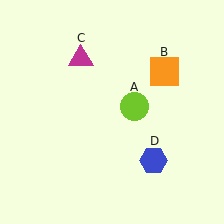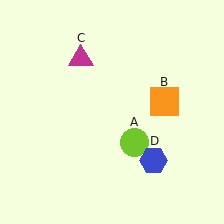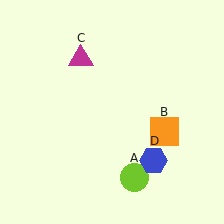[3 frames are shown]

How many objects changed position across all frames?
2 objects changed position: lime circle (object A), orange square (object B).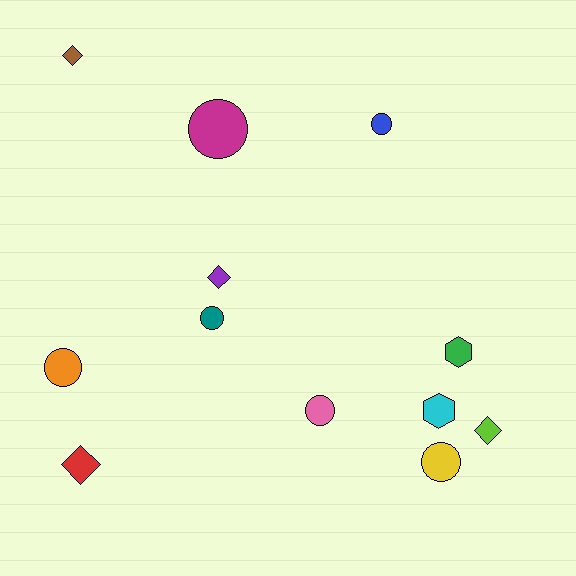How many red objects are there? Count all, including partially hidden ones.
There is 1 red object.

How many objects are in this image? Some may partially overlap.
There are 12 objects.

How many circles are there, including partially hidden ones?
There are 6 circles.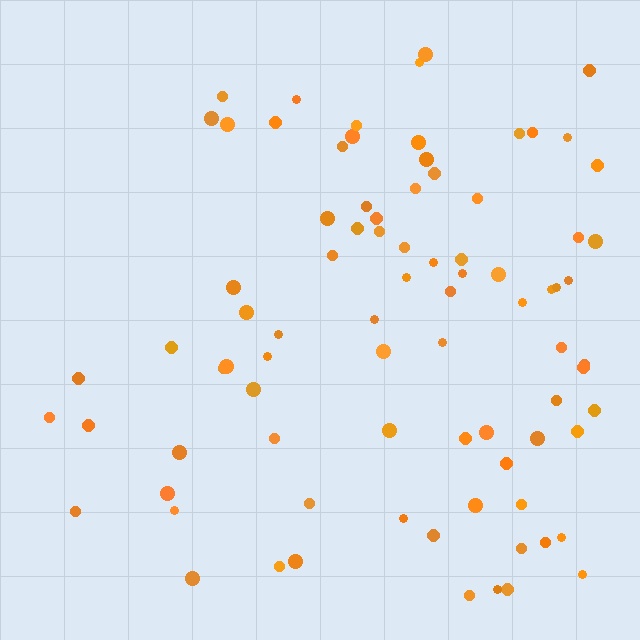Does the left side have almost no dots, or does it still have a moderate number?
Still a moderate number, just noticeably fewer than the right.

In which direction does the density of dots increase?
From left to right, with the right side densest.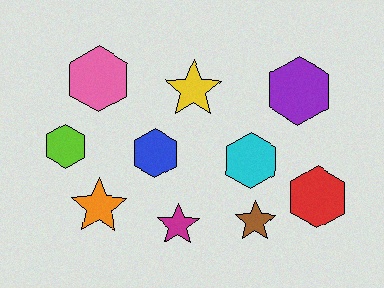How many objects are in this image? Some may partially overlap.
There are 11 objects.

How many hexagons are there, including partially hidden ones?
There are 6 hexagons.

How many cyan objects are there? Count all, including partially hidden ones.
There is 1 cyan object.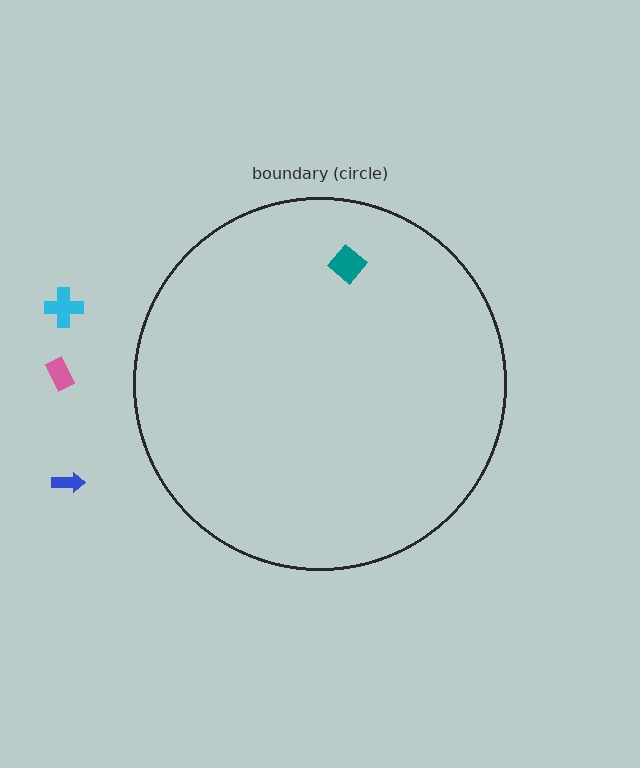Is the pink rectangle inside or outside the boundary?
Outside.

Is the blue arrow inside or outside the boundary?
Outside.